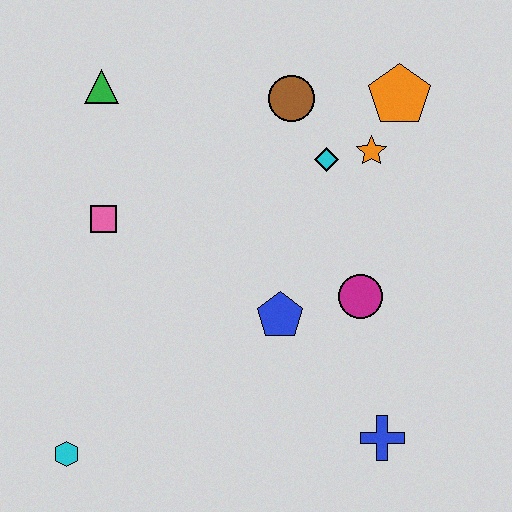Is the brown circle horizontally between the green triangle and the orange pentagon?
Yes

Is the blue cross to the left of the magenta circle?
No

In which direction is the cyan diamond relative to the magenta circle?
The cyan diamond is above the magenta circle.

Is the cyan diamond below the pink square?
No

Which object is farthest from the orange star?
The cyan hexagon is farthest from the orange star.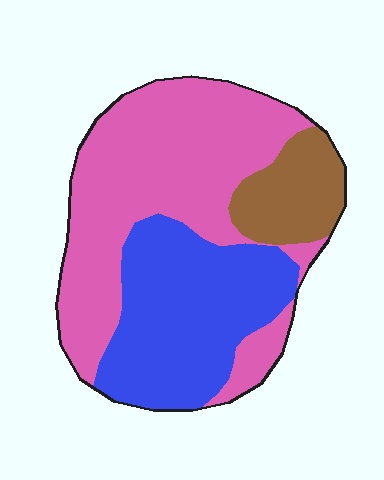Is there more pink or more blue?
Pink.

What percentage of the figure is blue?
Blue covers about 35% of the figure.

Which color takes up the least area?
Brown, at roughly 15%.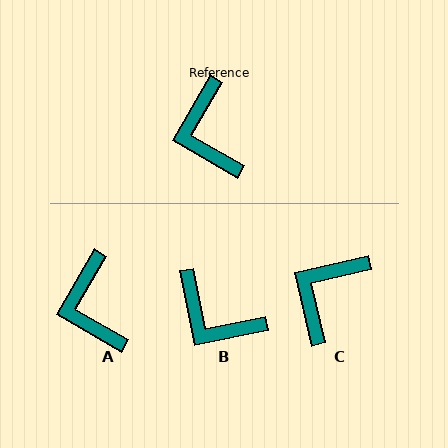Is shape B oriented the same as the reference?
No, it is off by about 41 degrees.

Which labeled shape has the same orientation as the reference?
A.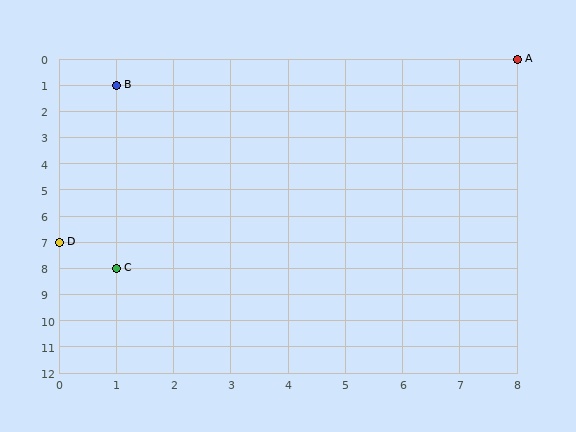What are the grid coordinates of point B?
Point B is at grid coordinates (1, 1).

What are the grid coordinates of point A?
Point A is at grid coordinates (8, 0).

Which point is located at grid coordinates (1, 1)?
Point B is at (1, 1).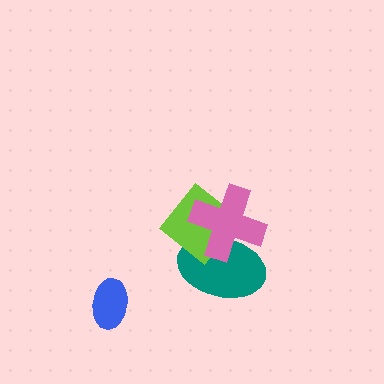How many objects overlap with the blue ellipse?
0 objects overlap with the blue ellipse.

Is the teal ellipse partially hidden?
Yes, it is partially covered by another shape.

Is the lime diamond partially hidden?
Yes, it is partially covered by another shape.